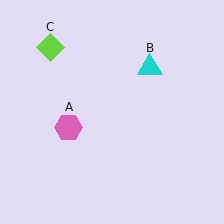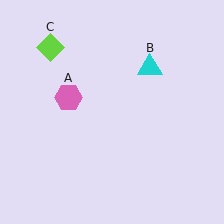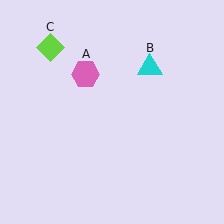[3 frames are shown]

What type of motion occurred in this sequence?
The pink hexagon (object A) rotated clockwise around the center of the scene.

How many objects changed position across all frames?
1 object changed position: pink hexagon (object A).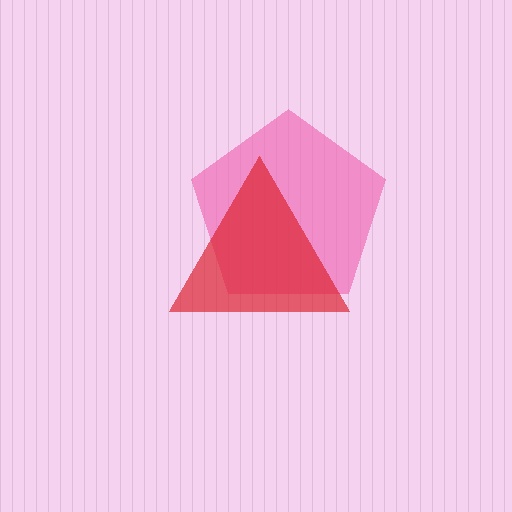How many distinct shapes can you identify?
There are 2 distinct shapes: a pink pentagon, a red triangle.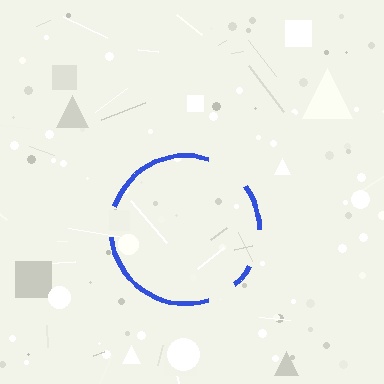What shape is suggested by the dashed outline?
The dashed outline suggests a circle.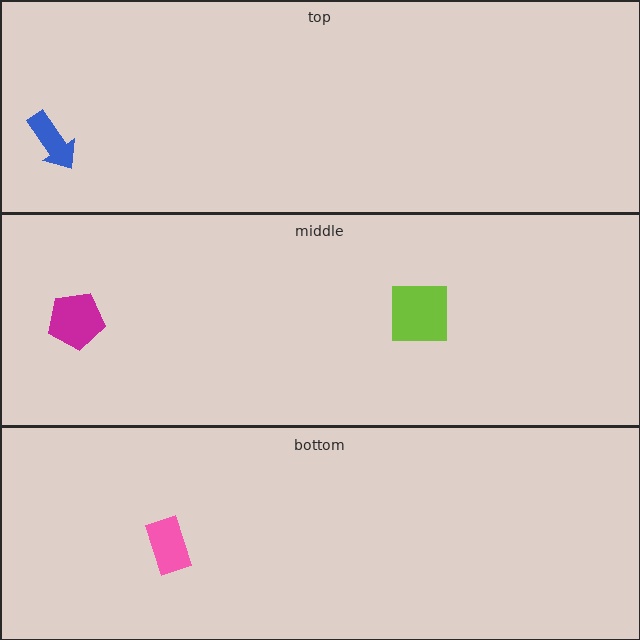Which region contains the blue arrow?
The top region.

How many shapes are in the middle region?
2.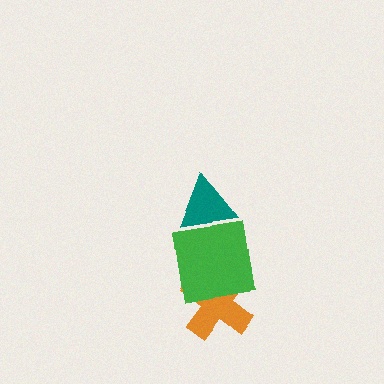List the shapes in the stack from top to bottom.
From top to bottom: the teal triangle, the green square, the orange cross.